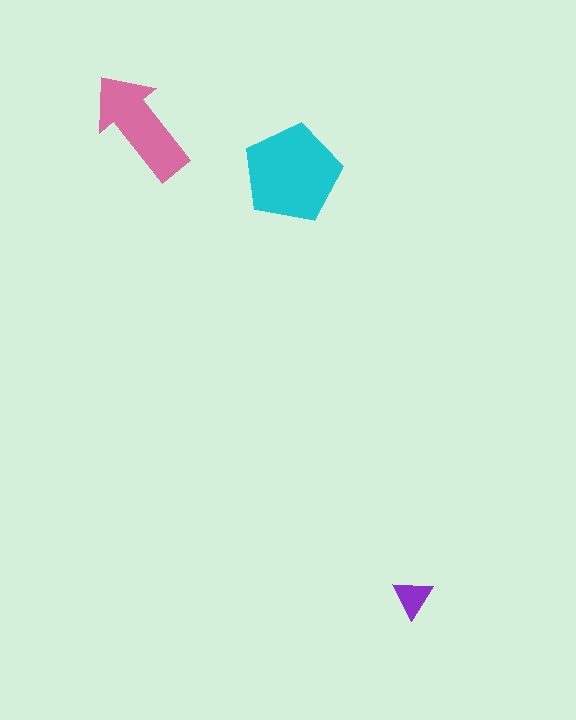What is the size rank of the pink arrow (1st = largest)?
2nd.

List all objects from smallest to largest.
The purple triangle, the pink arrow, the cyan pentagon.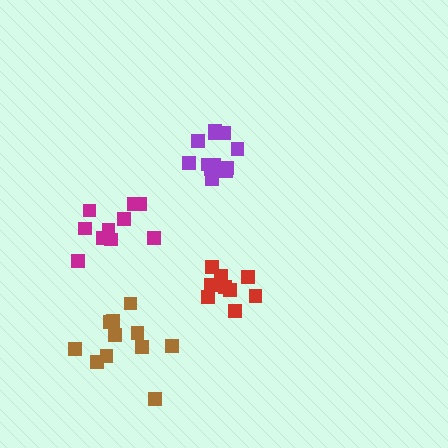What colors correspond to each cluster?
The clusters are colored: purple, magenta, brown, red.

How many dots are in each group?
Group 1: 13 dots, Group 2: 10 dots, Group 3: 11 dots, Group 4: 10 dots (44 total).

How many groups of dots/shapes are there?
There are 4 groups.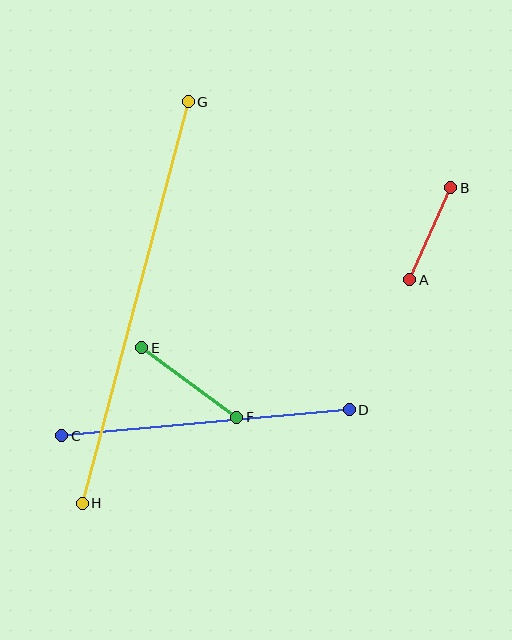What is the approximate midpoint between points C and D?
The midpoint is at approximately (206, 423) pixels.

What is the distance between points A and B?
The distance is approximately 101 pixels.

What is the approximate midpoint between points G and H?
The midpoint is at approximately (135, 302) pixels.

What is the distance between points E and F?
The distance is approximately 118 pixels.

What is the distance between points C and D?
The distance is approximately 289 pixels.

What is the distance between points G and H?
The distance is approximately 415 pixels.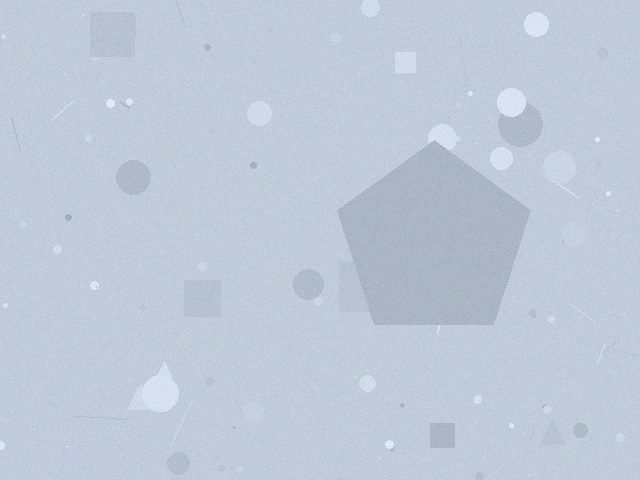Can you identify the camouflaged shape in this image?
The camouflaged shape is a pentagon.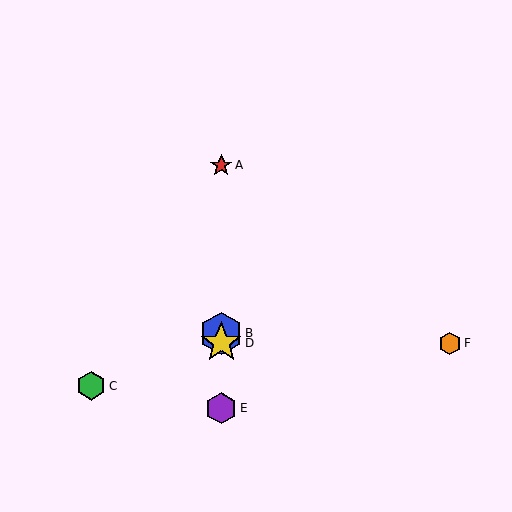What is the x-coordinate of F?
Object F is at x≈450.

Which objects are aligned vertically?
Objects A, B, D, E are aligned vertically.